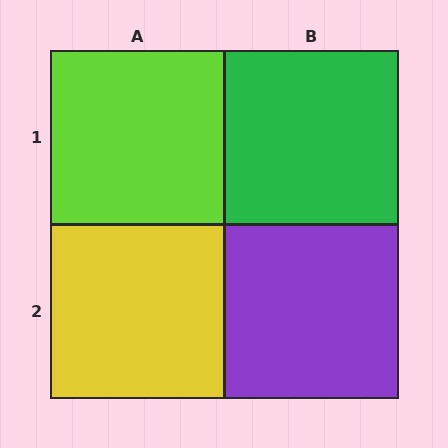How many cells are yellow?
1 cell is yellow.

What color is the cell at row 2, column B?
Purple.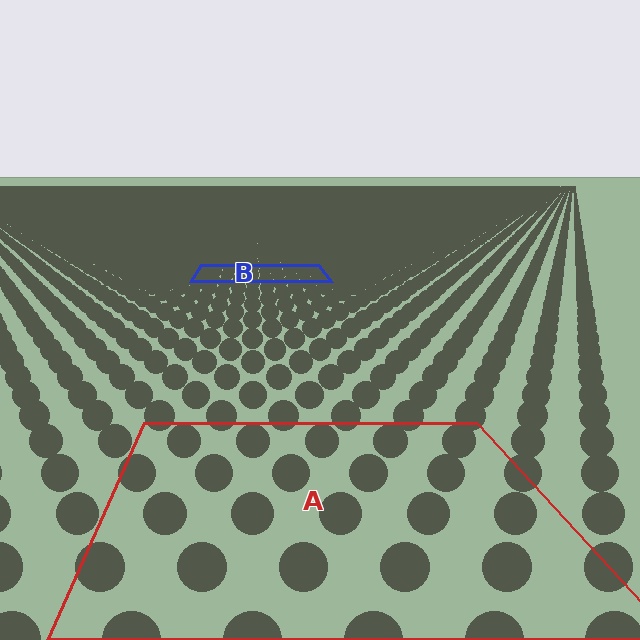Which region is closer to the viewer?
Region A is closer. The texture elements there are larger and more spread out.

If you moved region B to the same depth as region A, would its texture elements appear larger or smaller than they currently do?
They would appear larger. At a closer depth, the same texture elements are projected at a bigger on-screen size.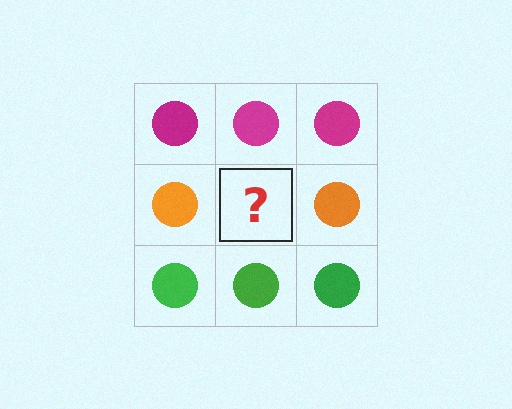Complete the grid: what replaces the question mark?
The question mark should be replaced with an orange circle.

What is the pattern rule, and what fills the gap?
The rule is that each row has a consistent color. The gap should be filled with an orange circle.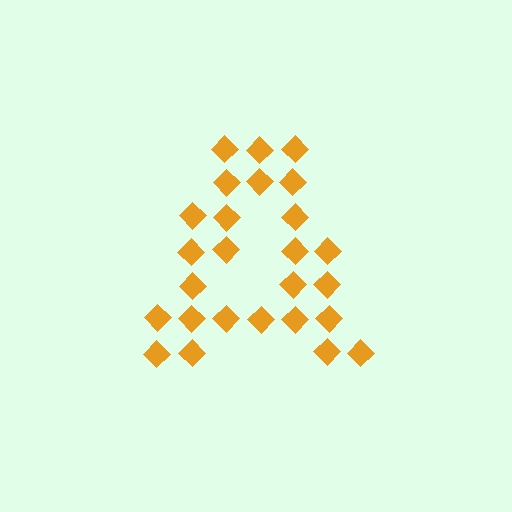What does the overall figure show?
The overall figure shows the letter A.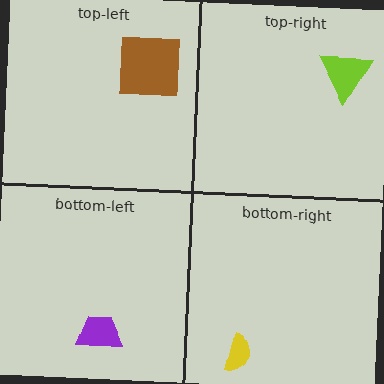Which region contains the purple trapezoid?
The bottom-left region.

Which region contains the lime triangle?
The top-right region.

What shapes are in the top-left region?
The brown square.